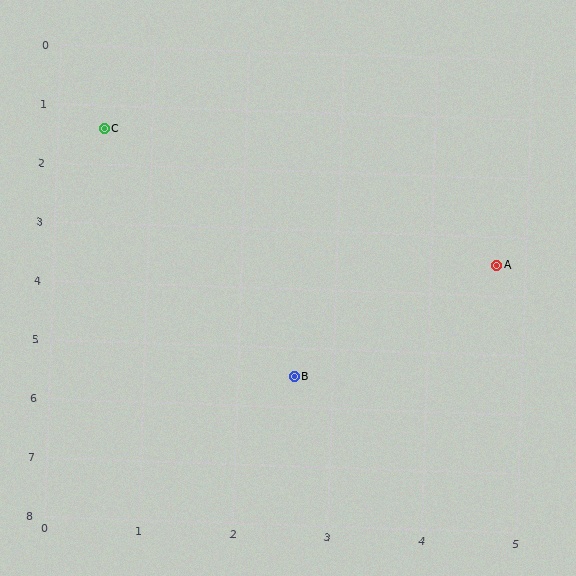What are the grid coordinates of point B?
Point B is at approximately (2.6, 5.5).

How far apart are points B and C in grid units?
Points B and C are about 4.6 grid units apart.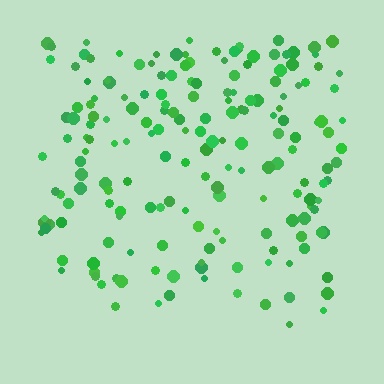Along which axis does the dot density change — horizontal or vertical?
Vertical.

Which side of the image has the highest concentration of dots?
The top.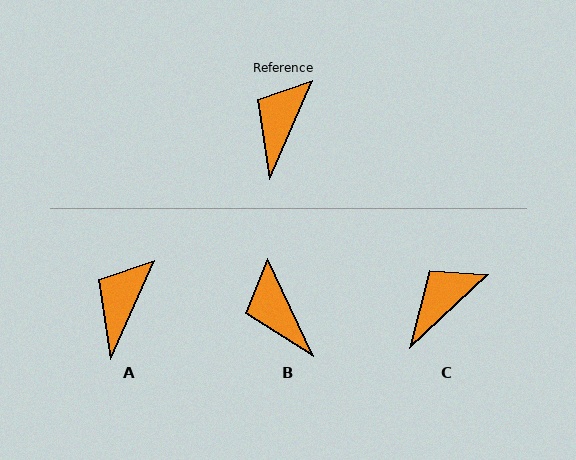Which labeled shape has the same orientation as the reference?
A.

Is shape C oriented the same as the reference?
No, it is off by about 23 degrees.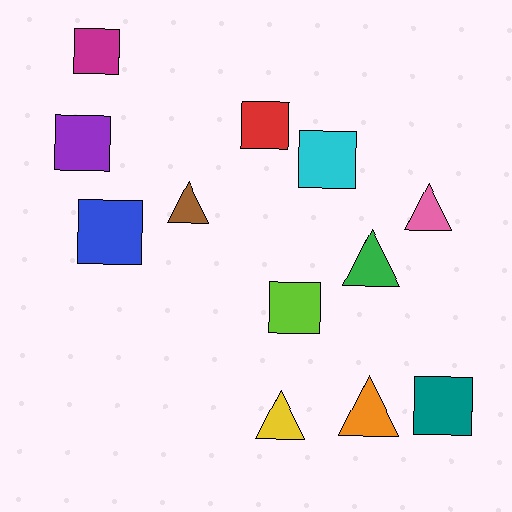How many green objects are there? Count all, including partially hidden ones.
There is 1 green object.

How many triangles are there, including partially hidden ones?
There are 5 triangles.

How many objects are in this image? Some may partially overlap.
There are 12 objects.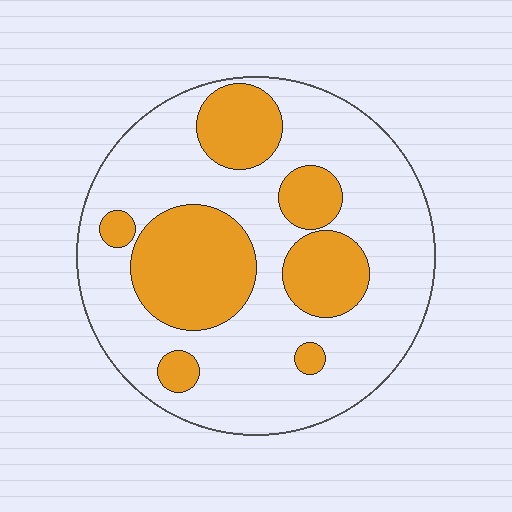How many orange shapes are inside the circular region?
7.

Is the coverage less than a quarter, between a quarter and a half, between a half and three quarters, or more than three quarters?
Between a quarter and a half.